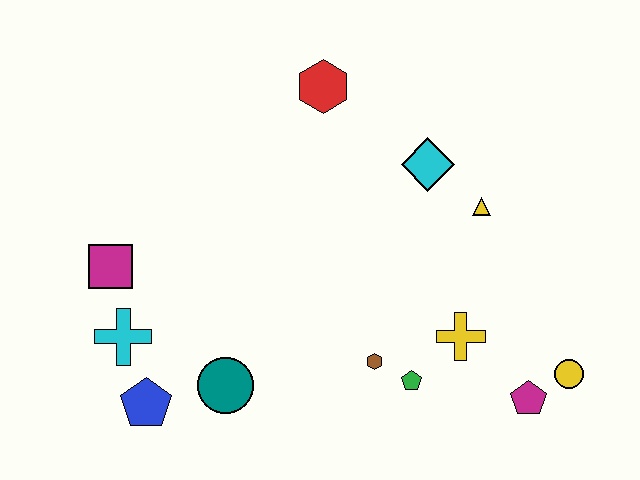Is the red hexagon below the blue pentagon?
No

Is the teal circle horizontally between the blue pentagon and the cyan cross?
No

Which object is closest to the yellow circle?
The magenta pentagon is closest to the yellow circle.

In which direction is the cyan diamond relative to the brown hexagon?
The cyan diamond is above the brown hexagon.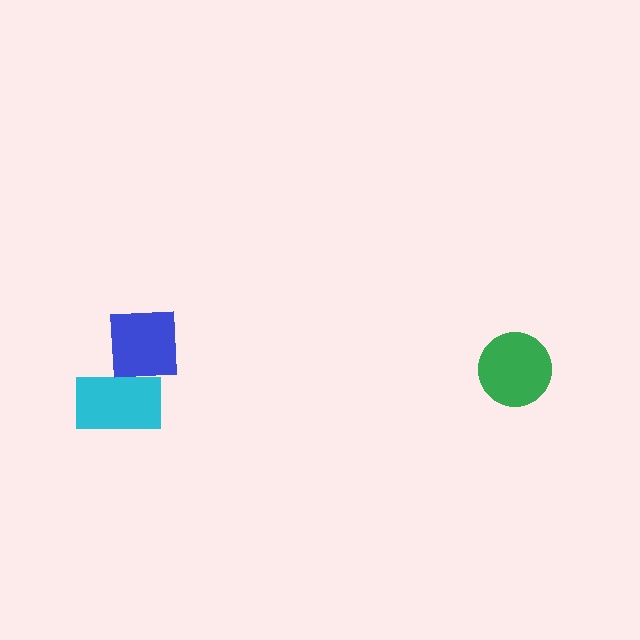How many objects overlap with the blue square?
1 object overlaps with the blue square.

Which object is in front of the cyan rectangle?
The blue square is in front of the cyan rectangle.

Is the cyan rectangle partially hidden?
Yes, it is partially covered by another shape.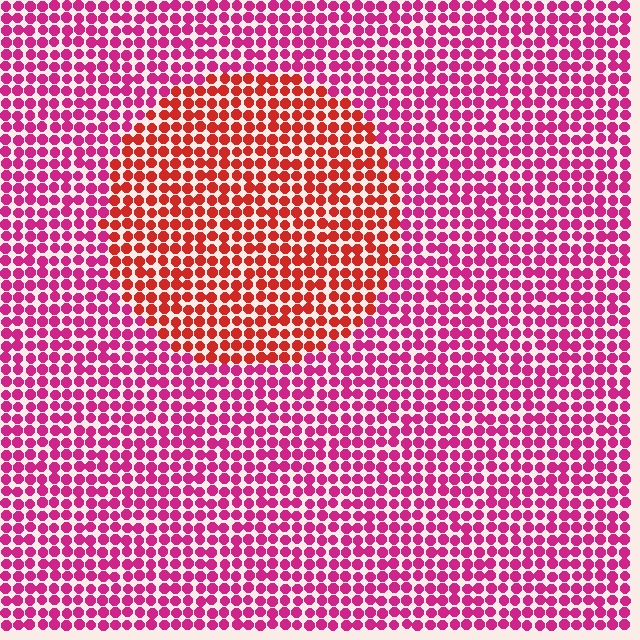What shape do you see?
I see a circle.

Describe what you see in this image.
The image is filled with small magenta elements in a uniform arrangement. A circle-shaped region is visible where the elements are tinted to a slightly different hue, forming a subtle color boundary.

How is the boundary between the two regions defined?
The boundary is defined purely by a slight shift in hue (about 37 degrees). Spacing, size, and orientation are identical on both sides.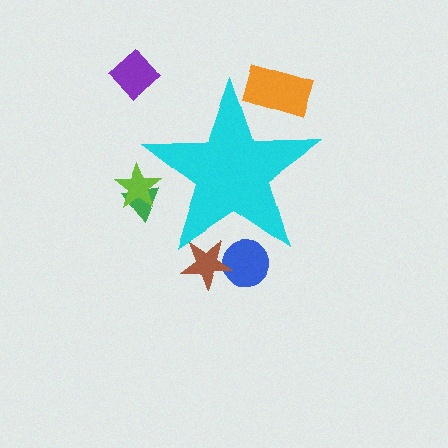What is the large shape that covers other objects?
A cyan star.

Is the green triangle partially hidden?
Yes, the green triangle is partially hidden behind the cyan star.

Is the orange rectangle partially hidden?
Yes, the orange rectangle is partially hidden behind the cyan star.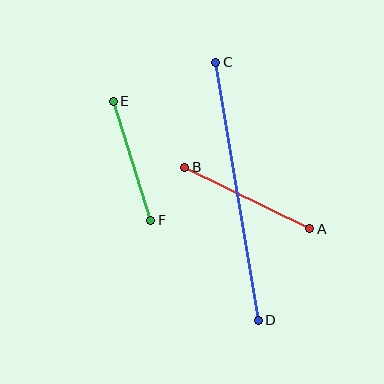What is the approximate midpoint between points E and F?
The midpoint is at approximately (132, 161) pixels.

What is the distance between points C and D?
The distance is approximately 261 pixels.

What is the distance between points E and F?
The distance is approximately 125 pixels.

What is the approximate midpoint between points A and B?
The midpoint is at approximately (247, 198) pixels.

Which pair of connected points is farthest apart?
Points C and D are farthest apart.